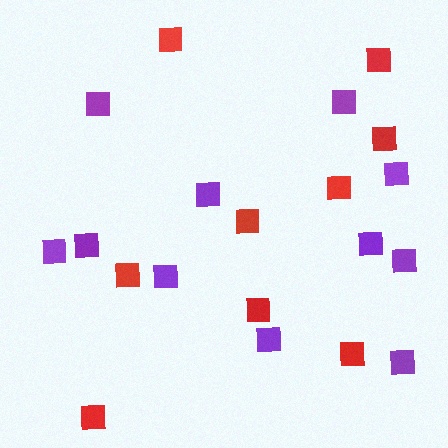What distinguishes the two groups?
There are 2 groups: one group of purple squares (11) and one group of red squares (9).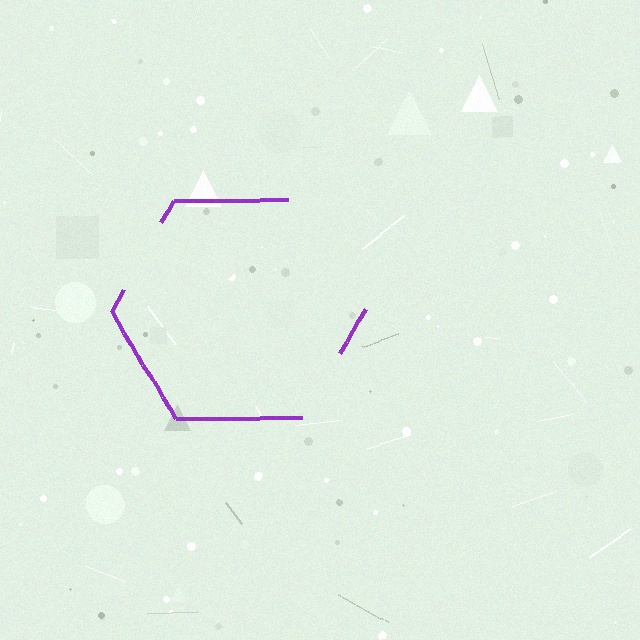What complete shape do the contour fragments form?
The contour fragments form a hexagon.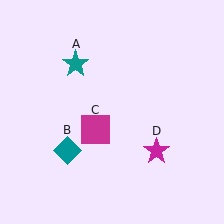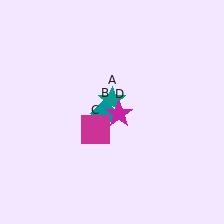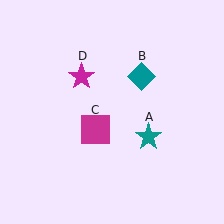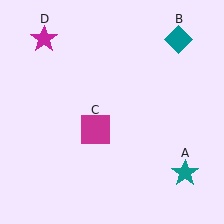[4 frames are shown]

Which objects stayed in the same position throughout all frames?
Magenta square (object C) remained stationary.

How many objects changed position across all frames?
3 objects changed position: teal star (object A), teal diamond (object B), magenta star (object D).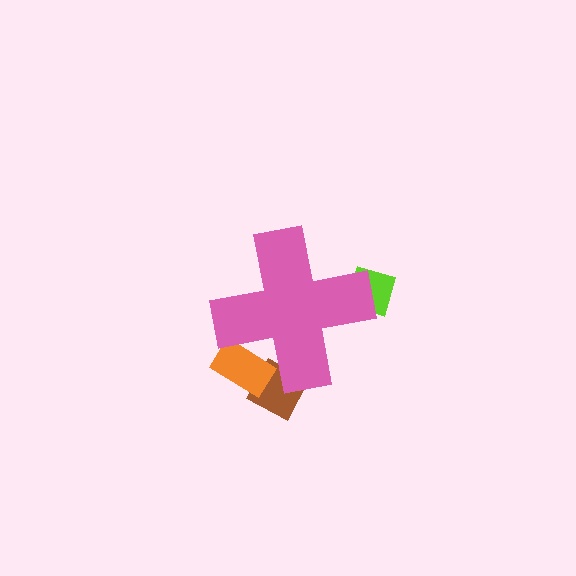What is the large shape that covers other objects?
A pink cross.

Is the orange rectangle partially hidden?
Yes, the orange rectangle is partially hidden behind the pink cross.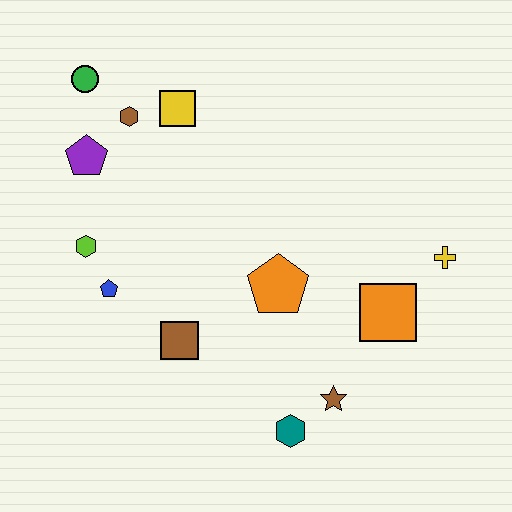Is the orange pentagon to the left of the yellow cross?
Yes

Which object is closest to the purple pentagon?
The brown hexagon is closest to the purple pentagon.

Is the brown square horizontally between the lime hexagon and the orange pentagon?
Yes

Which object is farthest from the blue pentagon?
The yellow cross is farthest from the blue pentagon.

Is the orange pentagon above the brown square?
Yes